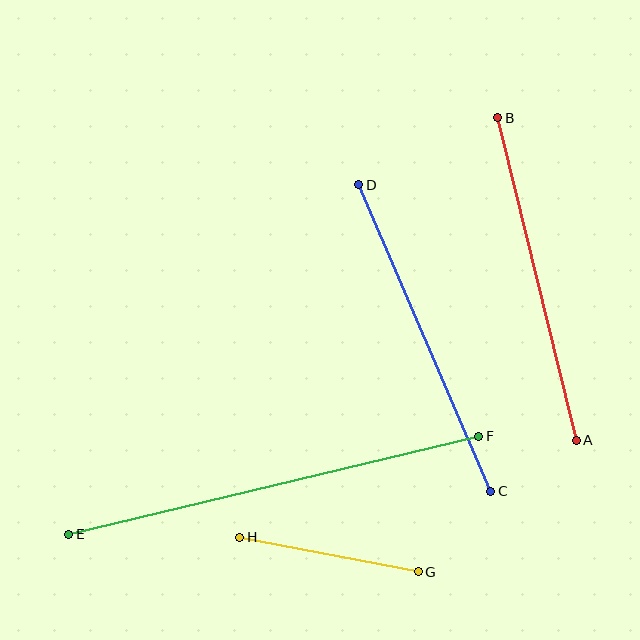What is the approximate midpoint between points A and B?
The midpoint is at approximately (537, 279) pixels.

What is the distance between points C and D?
The distance is approximately 334 pixels.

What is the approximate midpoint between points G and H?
The midpoint is at approximately (329, 554) pixels.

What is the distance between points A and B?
The distance is approximately 332 pixels.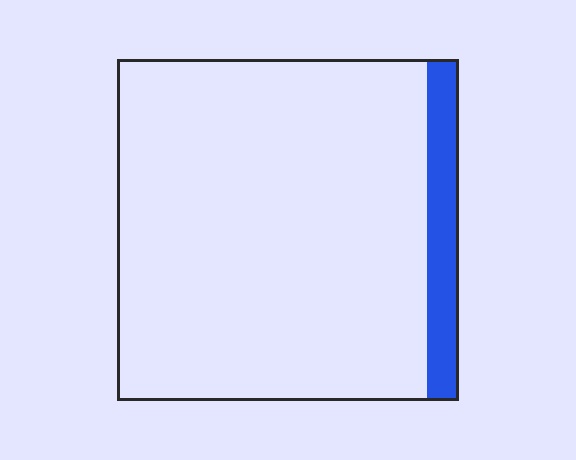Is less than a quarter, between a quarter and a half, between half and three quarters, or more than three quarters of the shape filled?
Less than a quarter.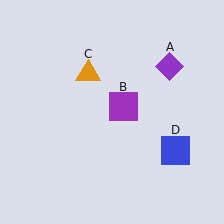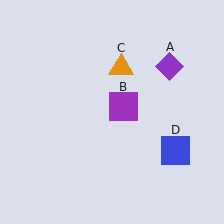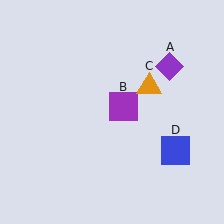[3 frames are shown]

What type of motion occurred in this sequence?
The orange triangle (object C) rotated clockwise around the center of the scene.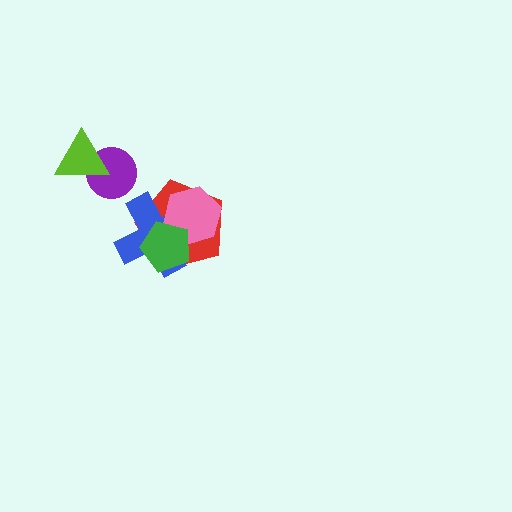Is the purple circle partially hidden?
Yes, it is partially covered by another shape.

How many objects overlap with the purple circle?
1 object overlaps with the purple circle.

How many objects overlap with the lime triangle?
1 object overlaps with the lime triangle.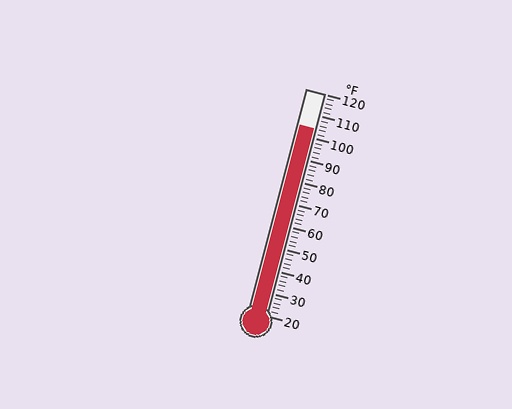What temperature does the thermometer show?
The thermometer shows approximately 104°F.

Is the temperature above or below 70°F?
The temperature is above 70°F.